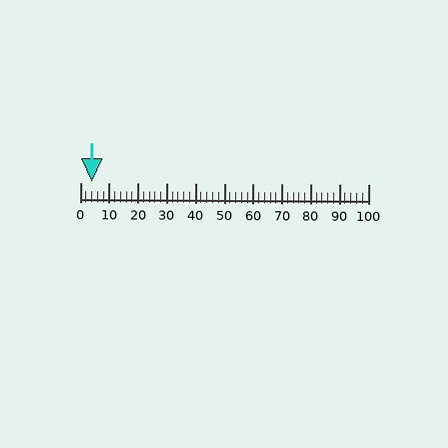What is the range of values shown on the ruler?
The ruler shows values from 0 to 100.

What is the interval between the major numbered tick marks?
The major tick marks are spaced 10 units apart.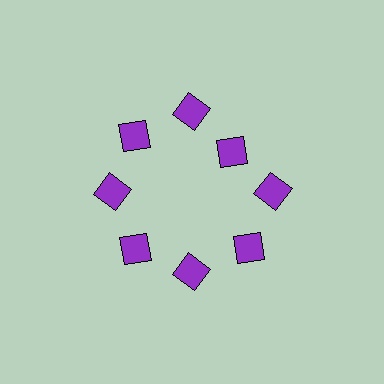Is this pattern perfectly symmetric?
No. The 8 purple diamonds are arranged in a ring, but one element near the 2 o'clock position is pulled inward toward the center, breaking the 8-fold rotational symmetry.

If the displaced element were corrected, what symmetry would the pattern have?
It would have 8-fold rotational symmetry — the pattern would map onto itself every 45 degrees.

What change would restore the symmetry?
The symmetry would be restored by moving it outward, back onto the ring so that all 8 diamonds sit at equal angles and equal distance from the center.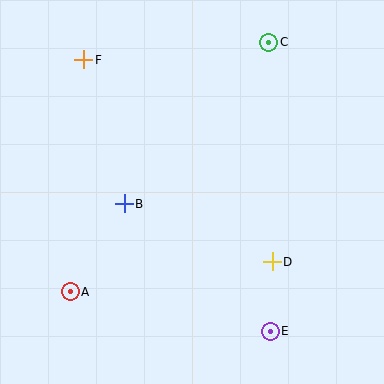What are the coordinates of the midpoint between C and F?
The midpoint between C and F is at (176, 51).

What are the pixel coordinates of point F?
Point F is at (84, 60).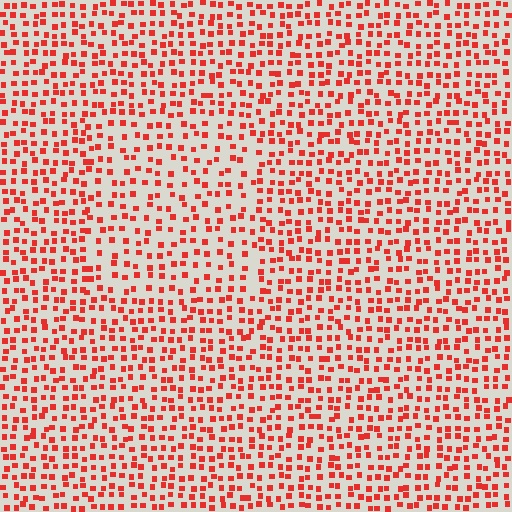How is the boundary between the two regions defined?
The boundary is defined by a change in element density (approximately 1.4x ratio). All elements are the same color, size, and shape.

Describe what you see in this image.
The image contains small red elements arranged at two different densities. A rectangle-shaped region is visible where the elements are less densely packed than the surrounding area.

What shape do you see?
I see a rectangle.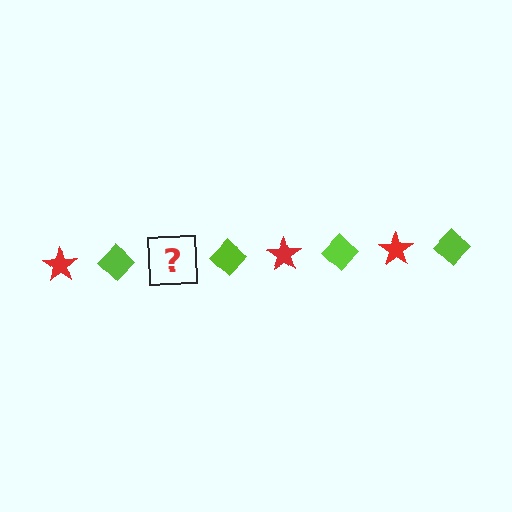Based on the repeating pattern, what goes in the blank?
The blank should be a red star.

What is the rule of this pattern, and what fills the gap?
The rule is that the pattern alternates between red star and lime diamond. The gap should be filled with a red star.